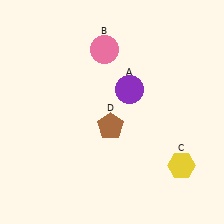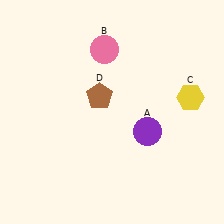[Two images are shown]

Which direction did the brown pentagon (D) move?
The brown pentagon (D) moved up.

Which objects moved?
The objects that moved are: the purple circle (A), the yellow hexagon (C), the brown pentagon (D).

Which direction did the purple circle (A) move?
The purple circle (A) moved down.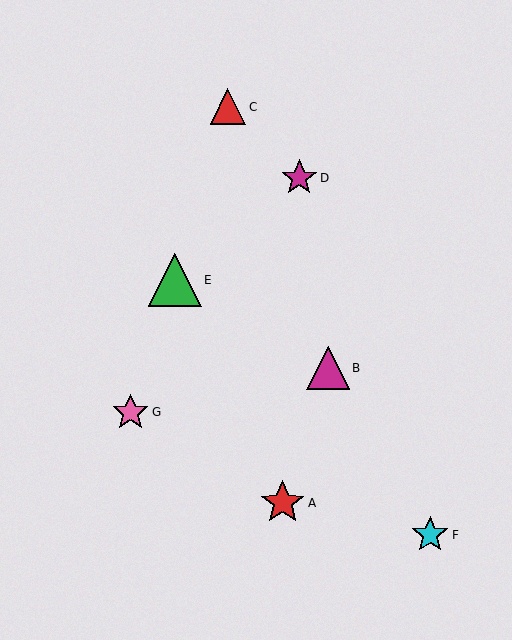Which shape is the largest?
The green triangle (labeled E) is the largest.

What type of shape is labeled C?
Shape C is a red triangle.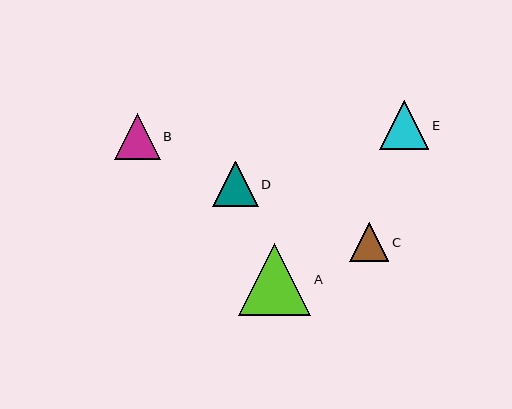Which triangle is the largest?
Triangle A is the largest with a size of approximately 72 pixels.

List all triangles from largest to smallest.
From largest to smallest: A, E, B, D, C.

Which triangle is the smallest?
Triangle C is the smallest with a size of approximately 39 pixels.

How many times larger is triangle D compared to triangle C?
Triangle D is approximately 1.2 times the size of triangle C.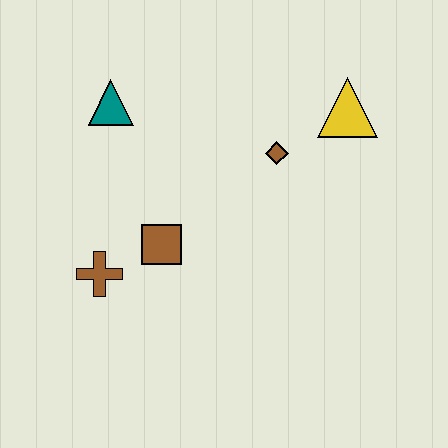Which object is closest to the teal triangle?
The brown square is closest to the teal triangle.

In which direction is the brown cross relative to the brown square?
The brown cross is to the left of the brown square.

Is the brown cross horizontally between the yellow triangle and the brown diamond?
No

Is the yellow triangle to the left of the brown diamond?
No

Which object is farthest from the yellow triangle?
The brown cross is farthest from the yellow triangle.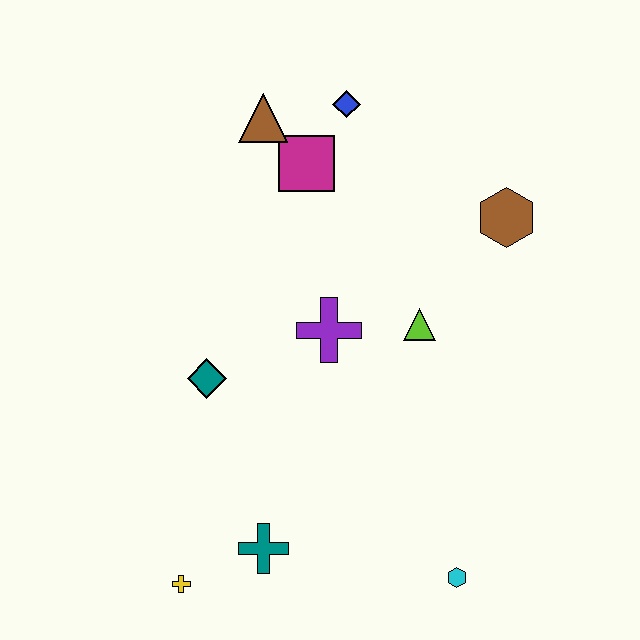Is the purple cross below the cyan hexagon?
No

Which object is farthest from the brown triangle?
The cyan hexagon is farthest from the brown triangle.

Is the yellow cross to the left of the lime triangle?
Yes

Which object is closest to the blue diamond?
The magenta square is closest to the blue diamond.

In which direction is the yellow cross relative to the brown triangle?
The yellow cross is below the brown triangle.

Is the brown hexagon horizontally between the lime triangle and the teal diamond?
No